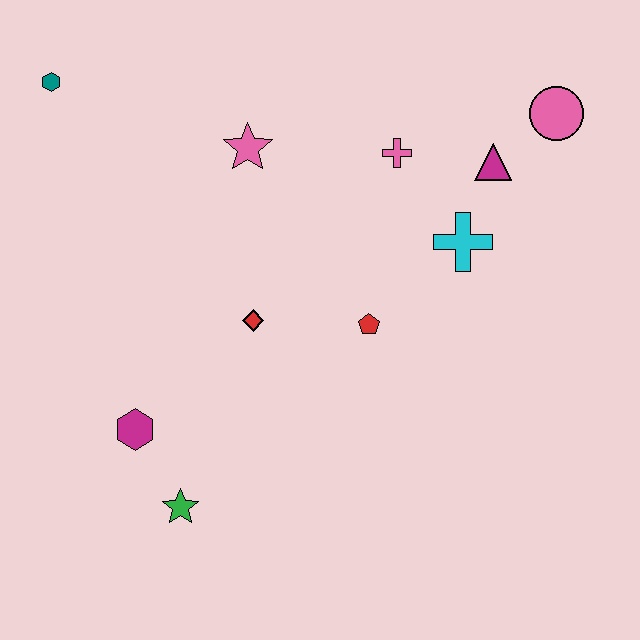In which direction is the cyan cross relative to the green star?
The cyan cross is to the right of the green star.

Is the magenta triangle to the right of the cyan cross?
Yes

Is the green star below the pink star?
Yes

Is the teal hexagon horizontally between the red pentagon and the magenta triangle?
No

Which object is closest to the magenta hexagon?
The green star is closest to the magenta hexagon.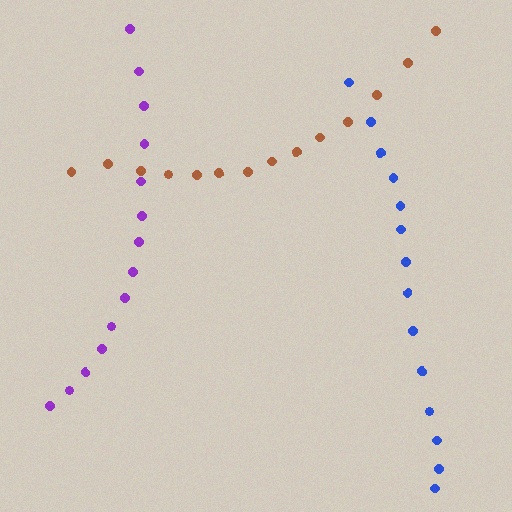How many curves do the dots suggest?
There are 3 distinct paths.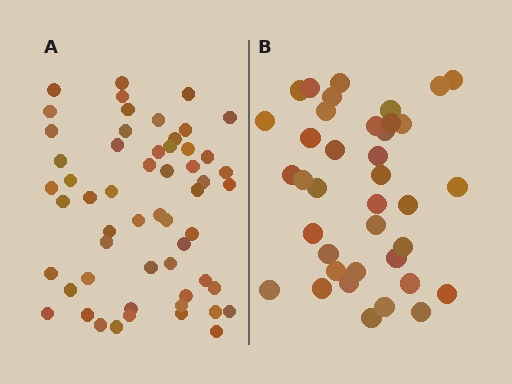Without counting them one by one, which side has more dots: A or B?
Region A (the left region) has more dots.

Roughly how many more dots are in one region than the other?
Region A has approximately 20 more dots than region B.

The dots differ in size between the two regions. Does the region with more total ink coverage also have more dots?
No. Region B has more total ink coverage because its dots are larger, but region A actually contains more individual dots. Total area can be misleading — the number of items is what matters here.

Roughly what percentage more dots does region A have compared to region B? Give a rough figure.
About 45% more.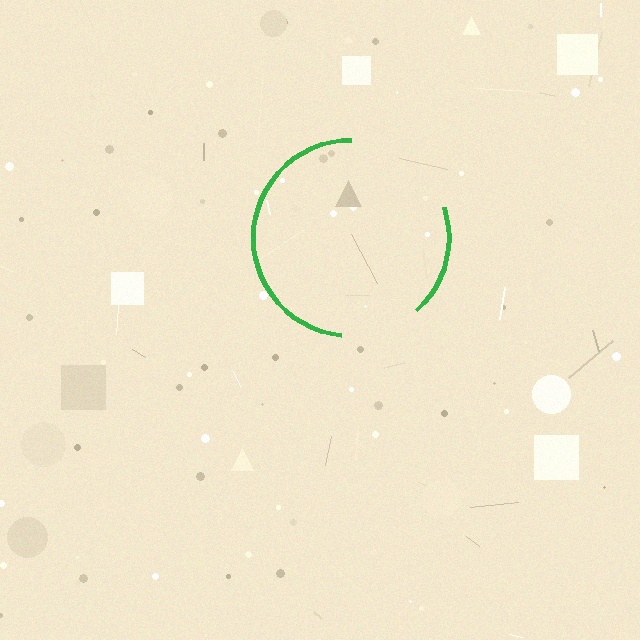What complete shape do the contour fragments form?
The contour fragments form a circle.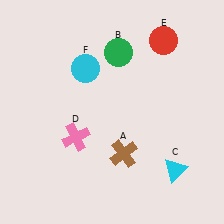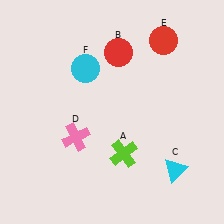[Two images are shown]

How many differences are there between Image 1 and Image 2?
There are 2 differences between the two images.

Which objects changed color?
A changed from brown to lime. B changed from green to red.